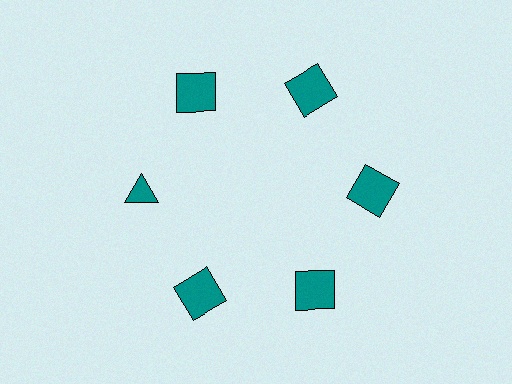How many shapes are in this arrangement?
There are 6 shapes arranged in a ring pattern.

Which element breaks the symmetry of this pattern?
The teal triangle at roughly the 9 o'clock position breaks the symmetry. All other shapes are teal squares.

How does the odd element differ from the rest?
It has a different shape: triangle instead of square.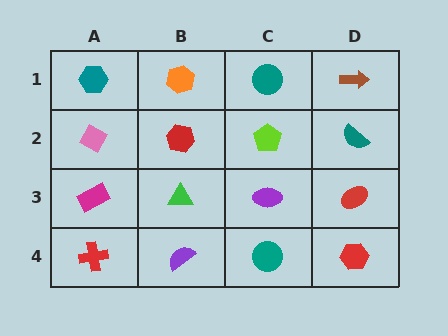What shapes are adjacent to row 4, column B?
A green triangle (row 3, column B), a red cross (row 4, column A), a teal circle (row 4, column C).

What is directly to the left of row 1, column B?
A teal hexagon.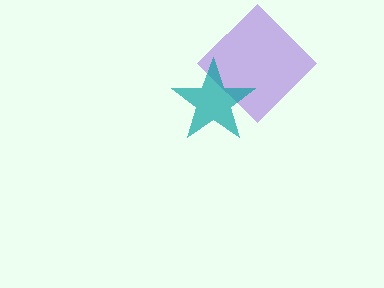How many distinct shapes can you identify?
There are 2 distinct shapes: a purple diamond, a teal star.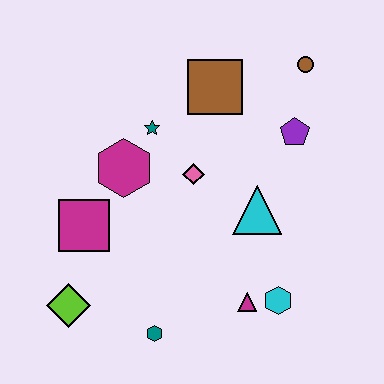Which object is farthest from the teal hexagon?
The brown circle is farthest from the teal hexagon.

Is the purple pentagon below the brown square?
Yes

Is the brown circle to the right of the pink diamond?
Yes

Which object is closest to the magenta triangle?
The cyan hexagon is closest to the magenta triangle.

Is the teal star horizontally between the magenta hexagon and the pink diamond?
Yes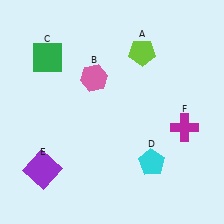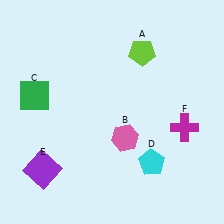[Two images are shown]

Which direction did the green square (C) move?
The green square (C) moved down.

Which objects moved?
The objects that moved are: the pink hexagon (B), the green square (C).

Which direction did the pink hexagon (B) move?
The pink hexagon (B) moved down.